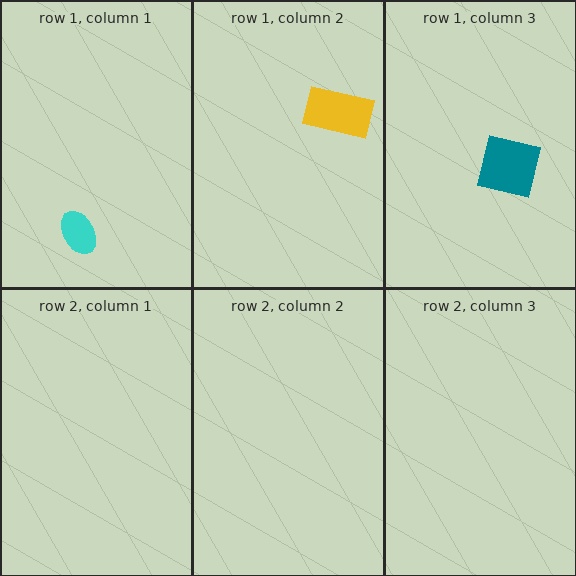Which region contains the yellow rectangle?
The row 1, column 2 region.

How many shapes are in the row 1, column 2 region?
1.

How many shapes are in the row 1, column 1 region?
1.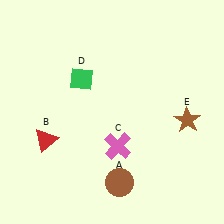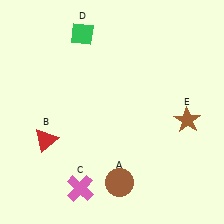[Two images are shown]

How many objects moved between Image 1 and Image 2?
2 objects moved between the two images.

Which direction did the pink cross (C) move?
The pink cross (C) moved down.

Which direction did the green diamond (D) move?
The green diamond (D) moved up.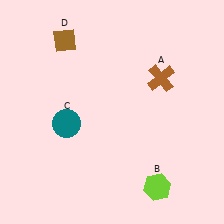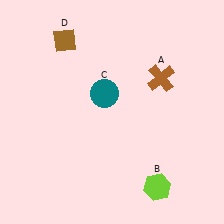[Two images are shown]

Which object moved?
The teal circle (C) moved right.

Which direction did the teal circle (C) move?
The teal circle (C) moved right.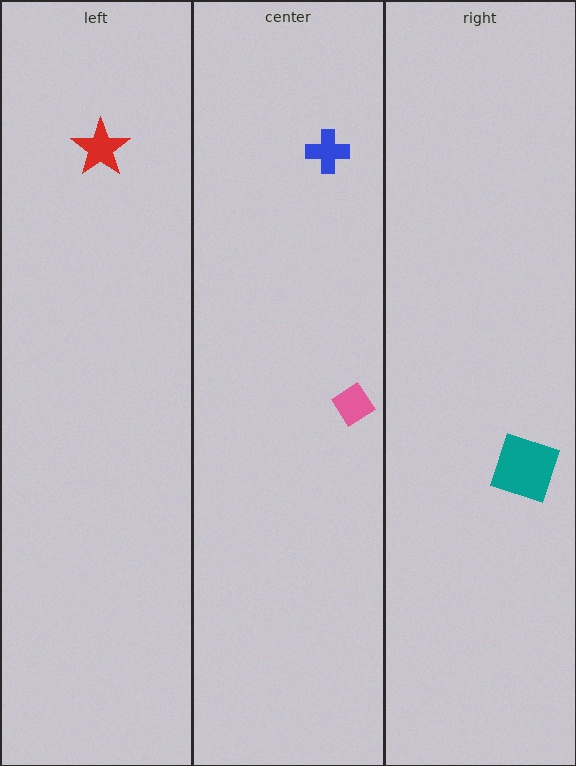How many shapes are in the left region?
1.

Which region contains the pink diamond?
The center region.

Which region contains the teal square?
The right region.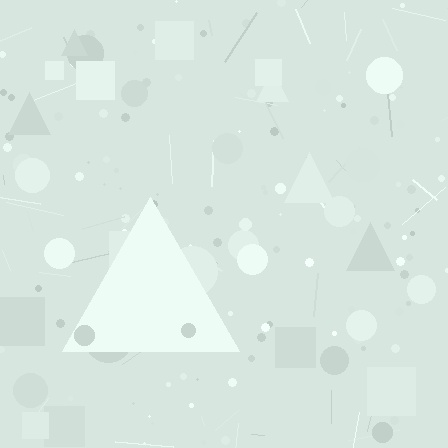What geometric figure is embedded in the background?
A triangle is embedded in the background.